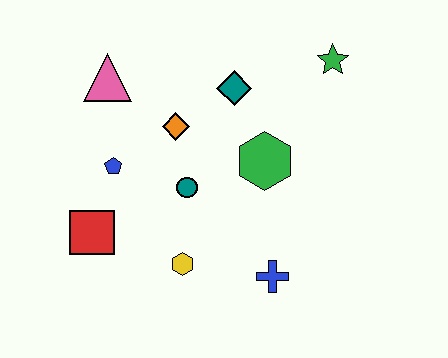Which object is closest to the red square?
The blue pentagon is closest to the red square.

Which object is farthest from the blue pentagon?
The green star is farthest from the blue pentagon.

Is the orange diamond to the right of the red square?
Yes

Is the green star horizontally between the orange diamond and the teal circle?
No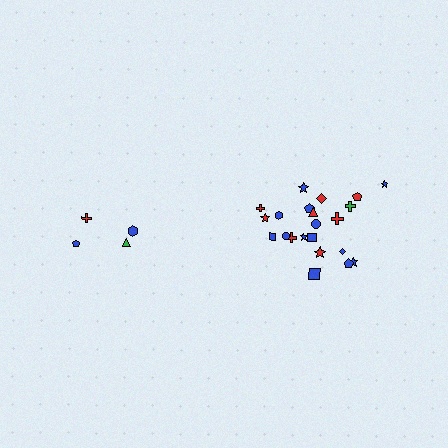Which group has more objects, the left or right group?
The right group.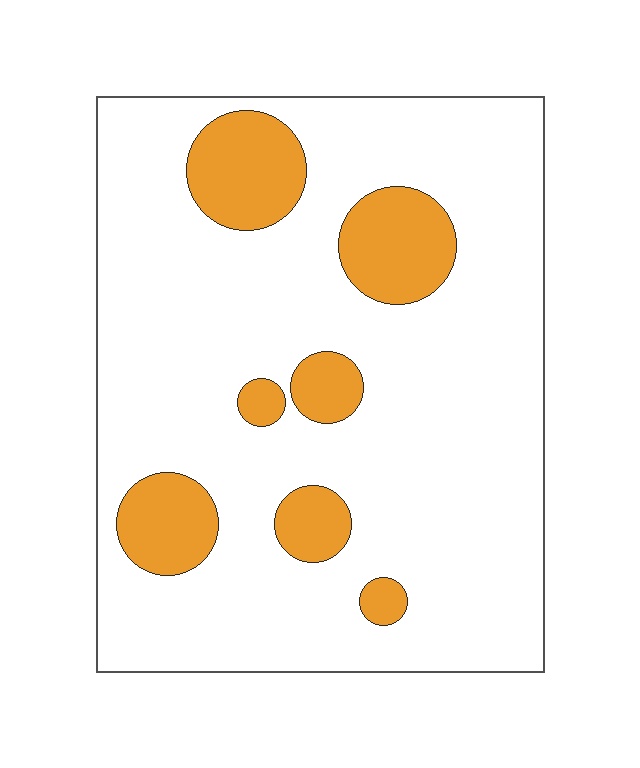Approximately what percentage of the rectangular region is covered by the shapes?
Approximately 15%.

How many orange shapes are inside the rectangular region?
7.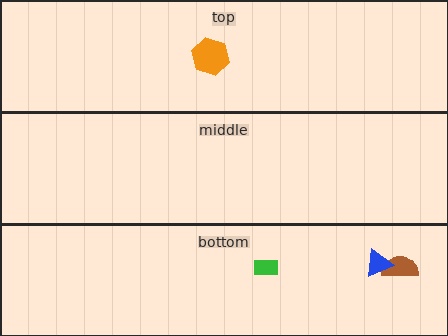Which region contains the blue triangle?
The bottom region.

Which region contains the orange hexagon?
The top region.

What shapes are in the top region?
The orange hexagon.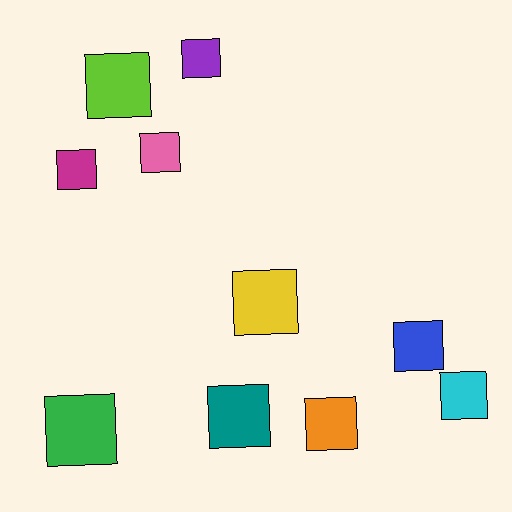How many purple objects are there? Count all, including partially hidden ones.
There is 1 purple object.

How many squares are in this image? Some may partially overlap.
There are 10 squares.